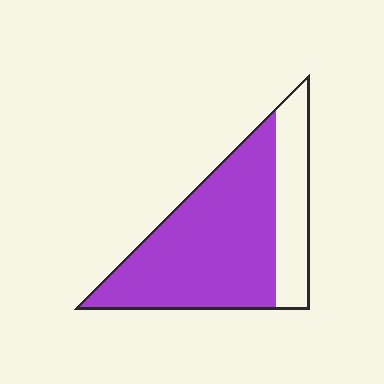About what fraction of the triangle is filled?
About three quarters (3/4).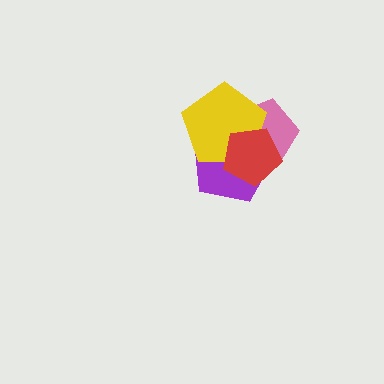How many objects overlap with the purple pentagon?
3 objects overlap with the purple pentagon.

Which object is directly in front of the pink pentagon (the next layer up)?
The purple pentagon is directly in front of the pink pentagon.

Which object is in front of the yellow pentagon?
The red pentagon is in front of the yellow pentagon.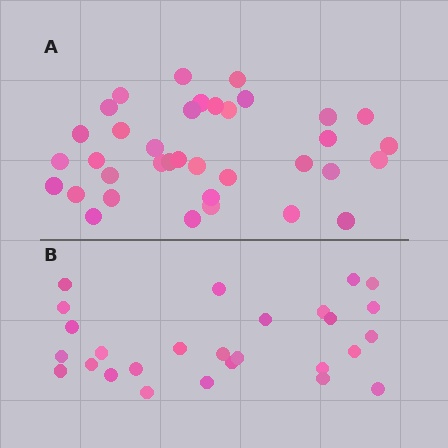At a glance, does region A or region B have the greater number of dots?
Region A (the top region) has more dots.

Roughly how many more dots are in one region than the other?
Region A has roughly 8 or so more dots than region B.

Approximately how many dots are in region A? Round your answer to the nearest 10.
About 40 dots. (The exact count is 36, which rounds to 40.)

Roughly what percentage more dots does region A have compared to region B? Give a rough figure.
About 35% more.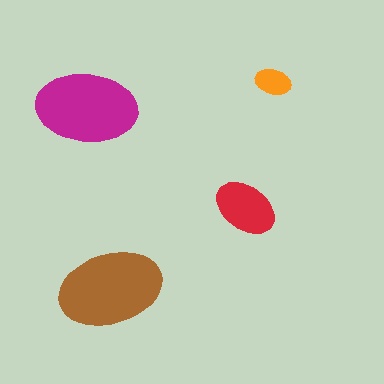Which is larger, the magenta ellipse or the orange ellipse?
The magenta one.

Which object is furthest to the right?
The orange ellipse is rightmost.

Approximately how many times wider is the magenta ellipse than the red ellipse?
About 1.5 times wider.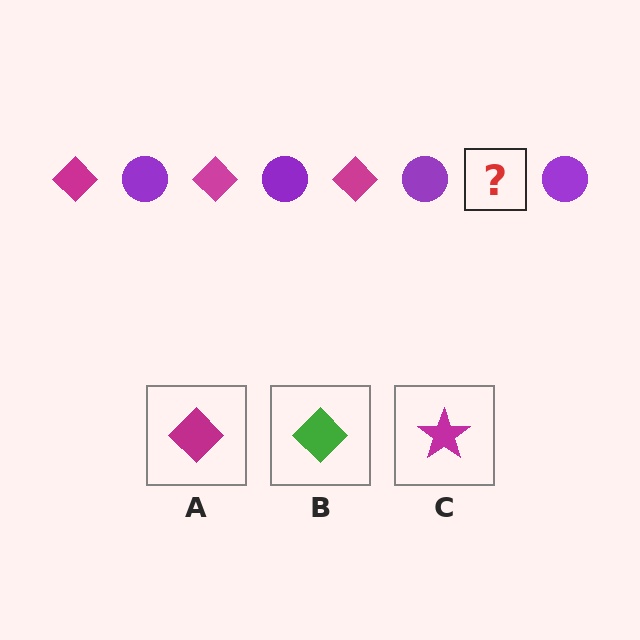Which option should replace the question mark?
Option A.